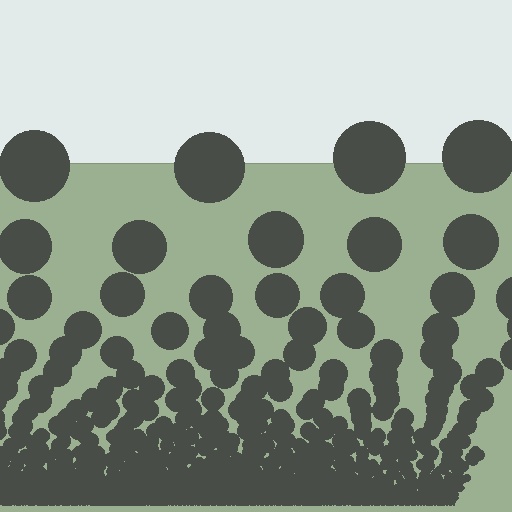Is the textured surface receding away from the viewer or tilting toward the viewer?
The surface appears to tilt toward the viewer. Texture elements get larger and sparser toward the top.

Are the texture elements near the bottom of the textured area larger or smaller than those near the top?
Smaller. The gradient is inverted — elements near the bottom are smaller and denser.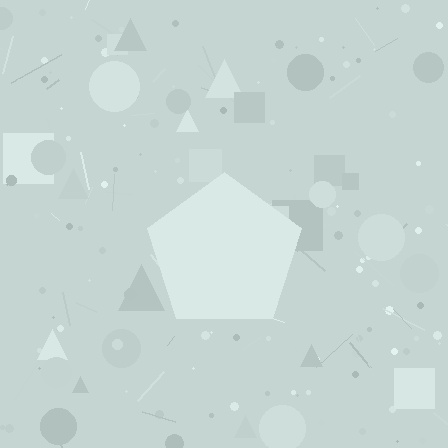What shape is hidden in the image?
A pentagon is hidden in the image.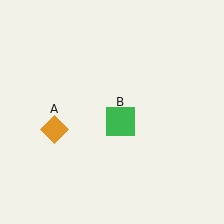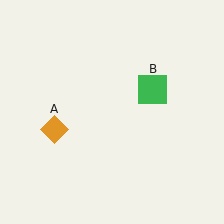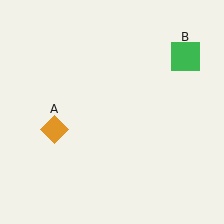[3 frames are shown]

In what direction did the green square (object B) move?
The green square (object B) moved up and to the right.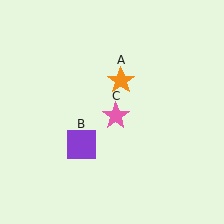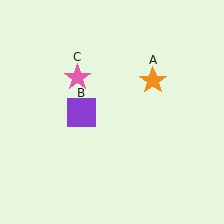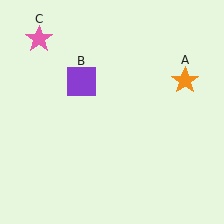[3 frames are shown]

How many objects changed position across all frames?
3 objects changed position: orange star (object A), purple square (object B), pink star (object C).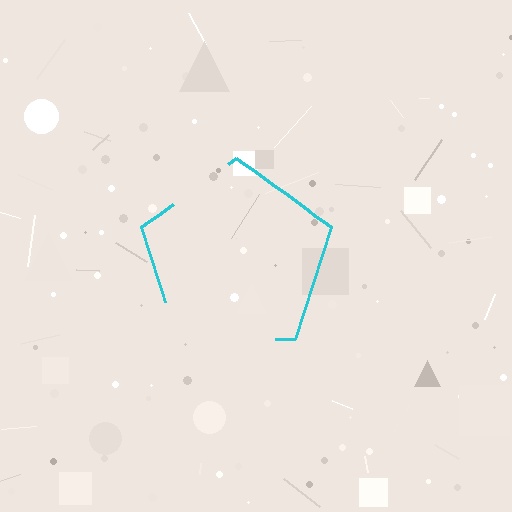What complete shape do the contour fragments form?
The contour fragments form a pentagon.